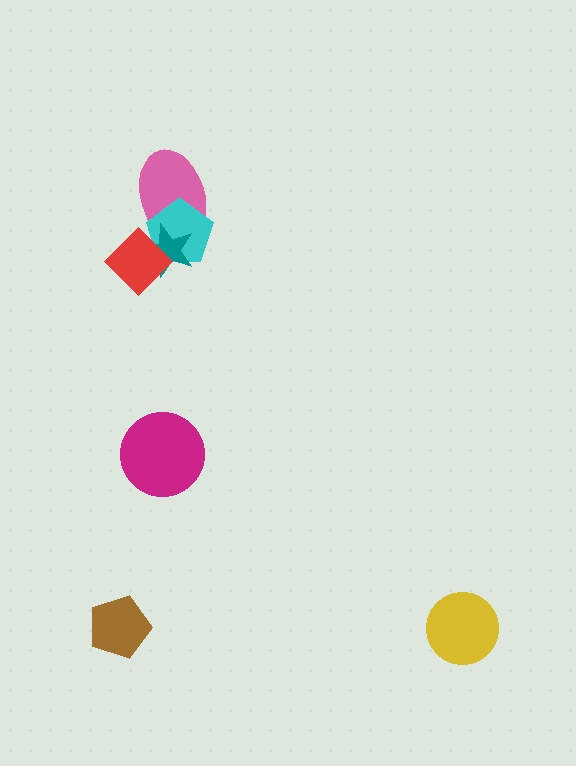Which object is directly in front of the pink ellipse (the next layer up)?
The cyan pentagon is directly in front of the pink ellipse.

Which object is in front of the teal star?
The red diamond is in front of the teal star.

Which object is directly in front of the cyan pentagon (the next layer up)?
The teal star is directly in front of the cyan pentagon.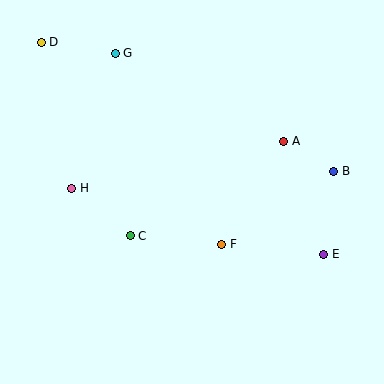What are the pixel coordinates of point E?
Point E is at (324, 254).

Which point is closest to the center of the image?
Point F at (222, 244) is closest to the center.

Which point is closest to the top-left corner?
Point D is closest to the top-left corner.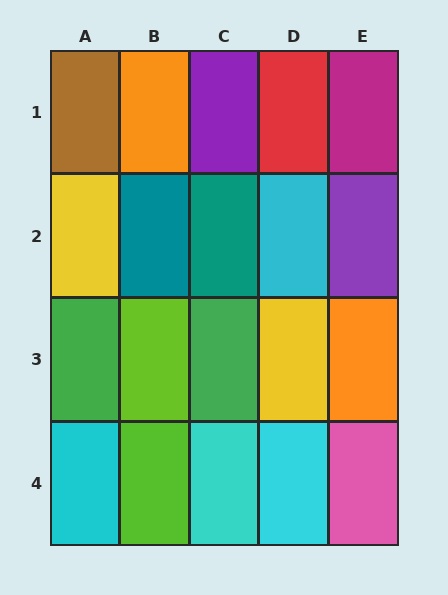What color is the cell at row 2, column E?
Purple.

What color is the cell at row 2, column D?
Cyan.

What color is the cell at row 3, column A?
Green.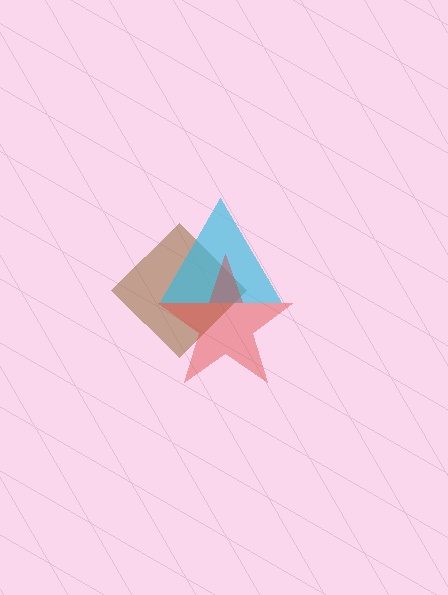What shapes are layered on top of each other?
The layered shapes are: a brown diamond, a cyan triangle, a red star.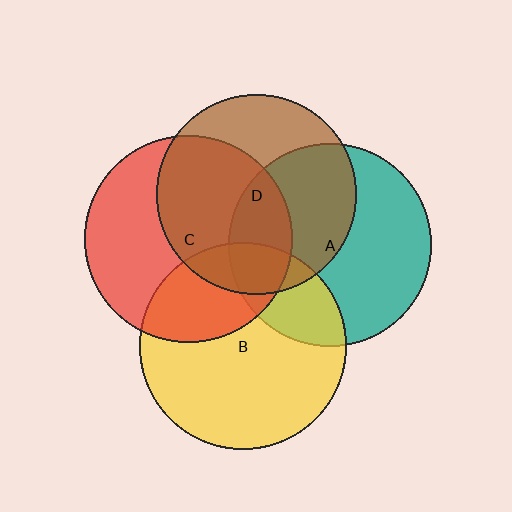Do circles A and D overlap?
Yes.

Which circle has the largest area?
Circle C (red).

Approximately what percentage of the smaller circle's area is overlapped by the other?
Approximately 45%.